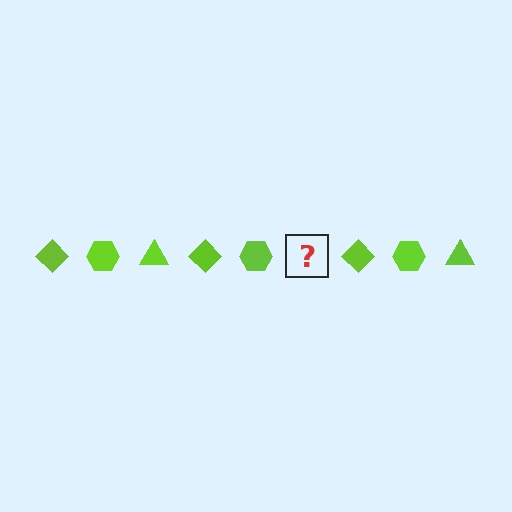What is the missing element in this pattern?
The missing element is a lime triangle.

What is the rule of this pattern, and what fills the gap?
The rule is that the pattern cycles through diamond, hexagon, triangle shapes in lime. The gap should be filled with a lime triangle.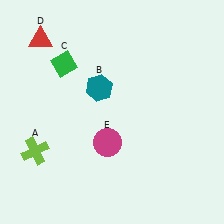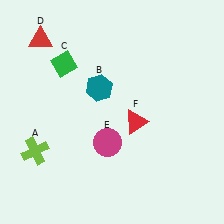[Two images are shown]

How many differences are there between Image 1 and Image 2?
There is 1 difference between the two images.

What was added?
A red triangle (F) was added in Image 2.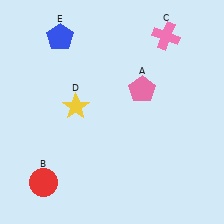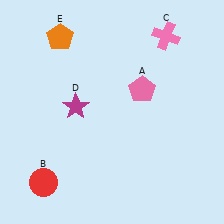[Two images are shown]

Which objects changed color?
D changed from yellow to magenta. E changed from blue to orange.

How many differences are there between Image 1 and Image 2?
There are 2 differences between the two images.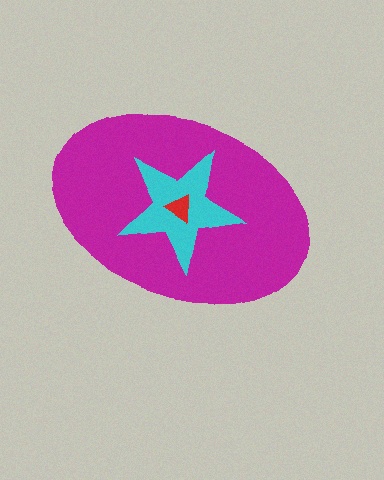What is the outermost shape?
The magenta ellipse.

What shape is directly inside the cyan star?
The red triangle.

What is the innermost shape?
The red triangle.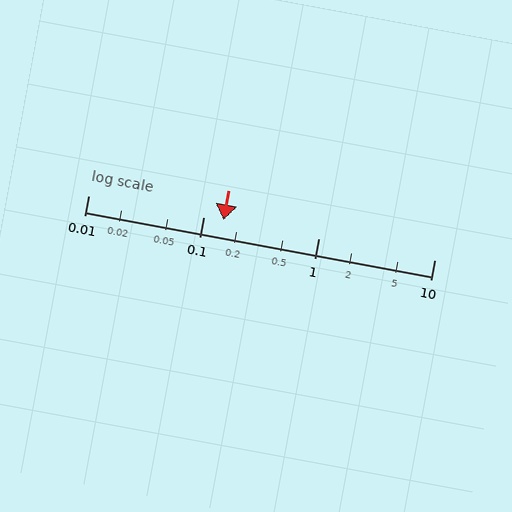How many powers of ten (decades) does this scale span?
The scale spans 3 decades, from 0.01 to 10.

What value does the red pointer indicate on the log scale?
The pointer indicates approximately 0.15.